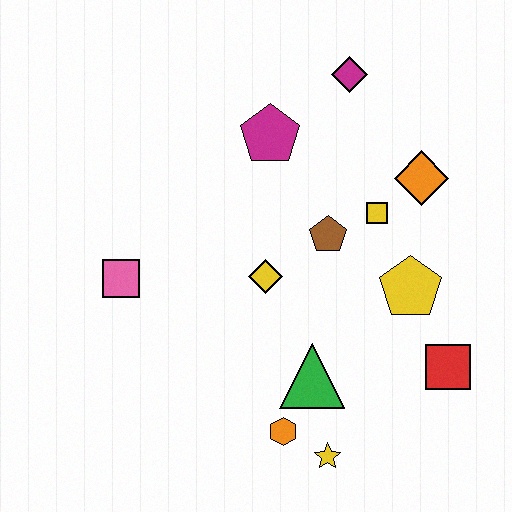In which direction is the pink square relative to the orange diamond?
The pink square is to the left of the orange diamond.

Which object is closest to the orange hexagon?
The yellow star is closest to the orange hexagon.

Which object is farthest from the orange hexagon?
The magenta diamond is farthest from the orange hexagon.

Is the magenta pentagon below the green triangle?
No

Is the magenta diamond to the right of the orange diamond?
No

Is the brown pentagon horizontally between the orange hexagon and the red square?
Yes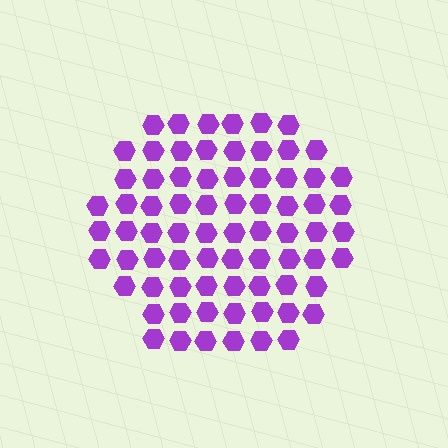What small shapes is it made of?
It is made of small hexagons.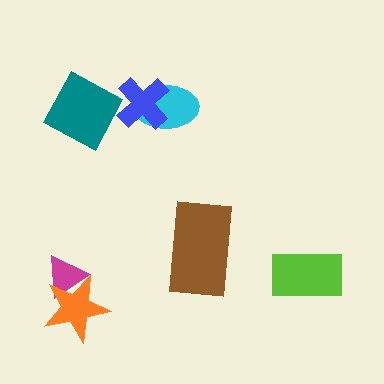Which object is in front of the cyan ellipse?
The blue cross is in front of the cyan ellipse.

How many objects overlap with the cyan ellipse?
1 object overlaps with the cyan ellipse.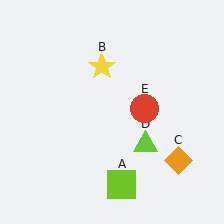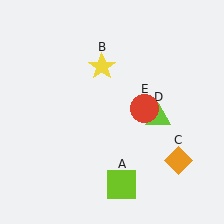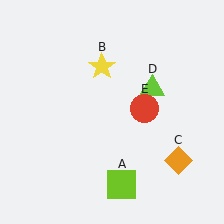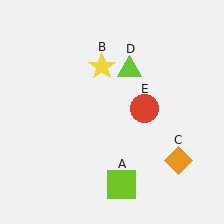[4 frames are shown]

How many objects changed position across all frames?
1 object changed position: lime triangle (object D).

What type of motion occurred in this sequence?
The lime triangle (object D) rotated counterclockwise around the center of the scene.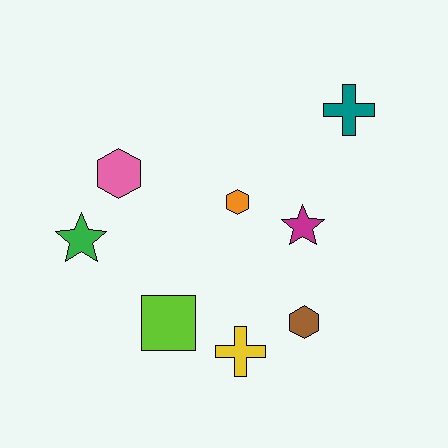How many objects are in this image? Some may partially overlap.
There are 8 objects.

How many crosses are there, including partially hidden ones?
There are 2 crosses.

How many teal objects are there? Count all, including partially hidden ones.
There is 1 teal object.